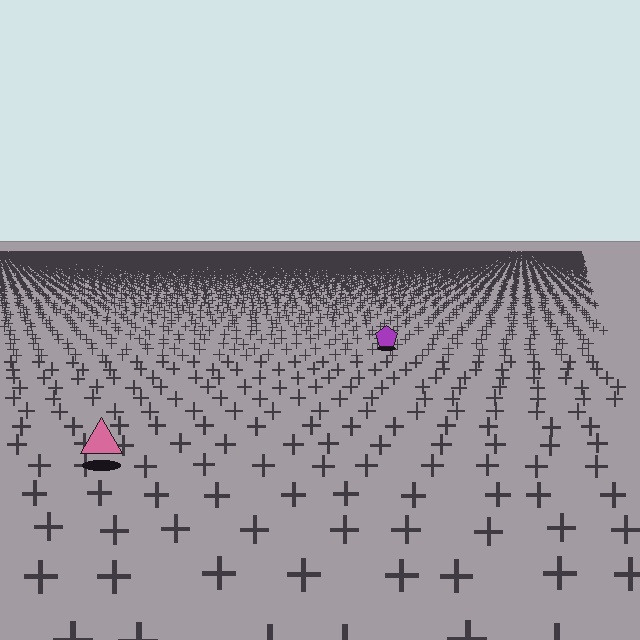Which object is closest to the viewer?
The pink triangle is closest. The texture marks near it are larger and more spread out.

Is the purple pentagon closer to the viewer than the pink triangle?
No. The pink triangle is closer — you can tell from the texture gradient: the ground texture is coarser near it.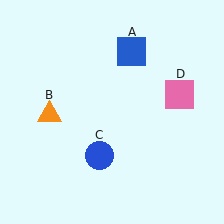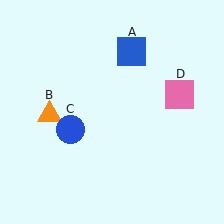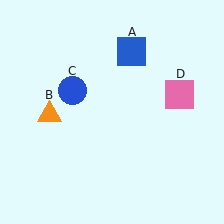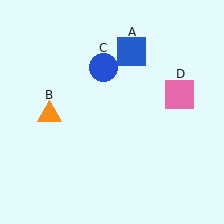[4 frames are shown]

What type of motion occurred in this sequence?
The blue circle (object C) rotated clockwise around the center of the scene.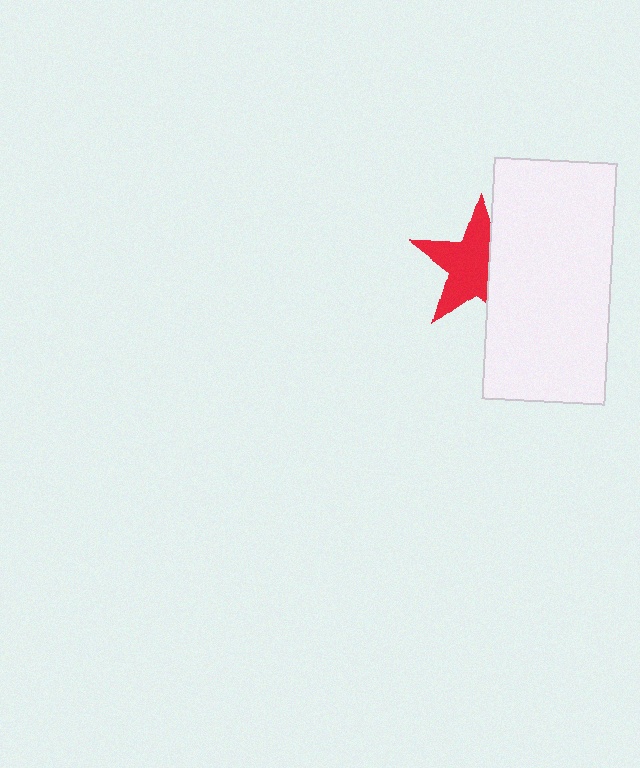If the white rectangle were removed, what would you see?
You would see the complete red star.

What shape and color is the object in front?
The object in front is a white rectangle.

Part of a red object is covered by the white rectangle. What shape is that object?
It is a star.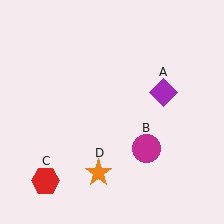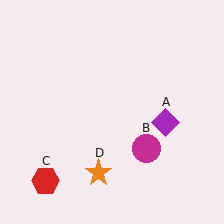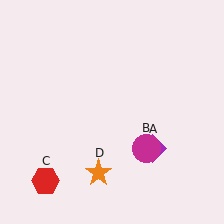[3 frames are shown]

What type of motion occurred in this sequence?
The purple diamond (object A) rotated clockwise around the center of the scene.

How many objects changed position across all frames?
1 object changed position: purple diamond (object A).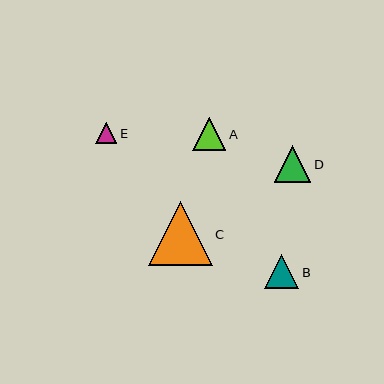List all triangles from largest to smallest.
From largest to smallest: C, D, B, A, E.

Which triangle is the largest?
Triangle C is the largest with a size of approximately 64 pixels.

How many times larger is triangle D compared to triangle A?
Triangle D is approximately 1.1 times the size of triangle A.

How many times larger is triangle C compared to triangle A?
Triangle C is approximately 1.9 times the size of triangle A.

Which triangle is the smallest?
Triangle E is the smallest with a size of approximately 21 pixels.